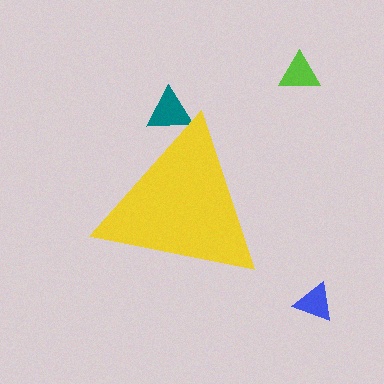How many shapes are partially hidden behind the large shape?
1 shape is partially hidden.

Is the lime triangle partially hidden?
No, the lime triangle is fully visible.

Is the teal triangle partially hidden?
Yes, the teal triangle is partially hidden behind the yellow triangle.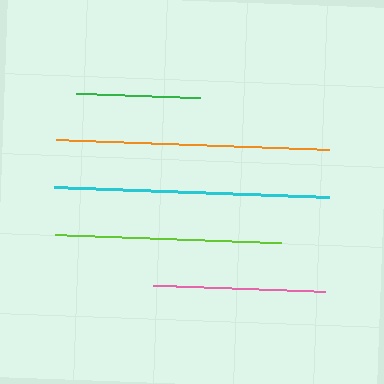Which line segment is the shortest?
The green line is the shortest at approximately 123 pixels.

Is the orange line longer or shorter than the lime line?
The orange line is longer than the lime line.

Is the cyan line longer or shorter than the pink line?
The cyan line is longer than the pink line.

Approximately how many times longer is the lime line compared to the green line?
The lime line is approximately 1.8 times the length of the green line.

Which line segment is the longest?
The cyan line is the longest at approximately 275 pixels.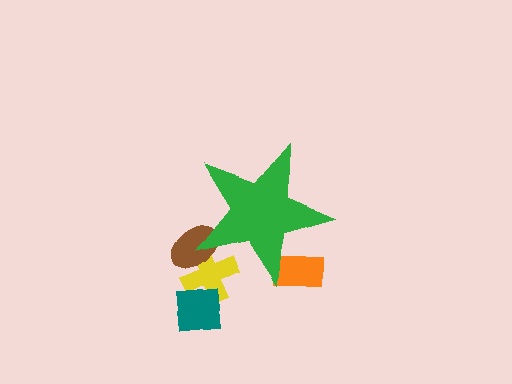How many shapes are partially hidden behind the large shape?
3 shapes are partially hidden.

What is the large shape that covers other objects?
A green star.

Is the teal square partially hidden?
No, the teal square is fully visible.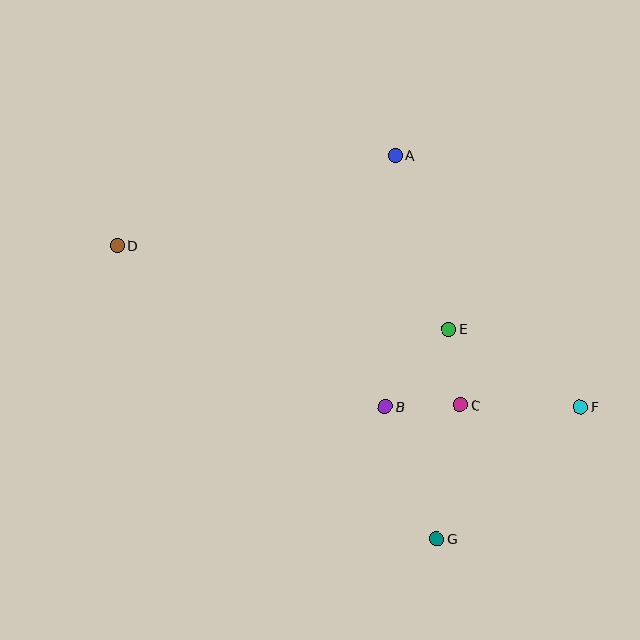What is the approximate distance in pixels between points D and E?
The distance between D and E is approximately 342 pixels.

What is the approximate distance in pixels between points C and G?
The distance between C and G is approximately 136 pixels.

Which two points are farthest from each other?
Points D and F are farthest from each other.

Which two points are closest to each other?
Points B and C are closest to each other.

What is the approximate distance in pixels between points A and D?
The distance between A and D is approximately 292 pixels.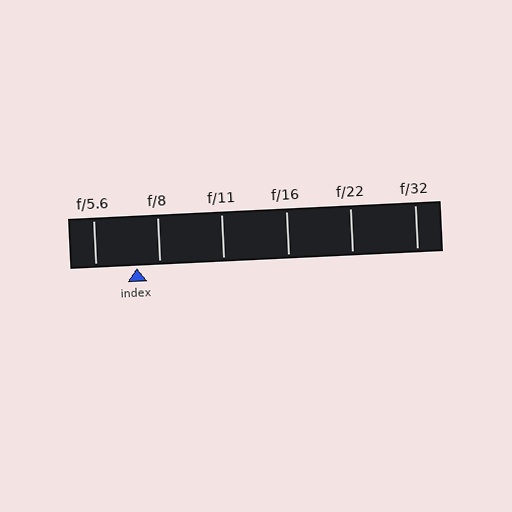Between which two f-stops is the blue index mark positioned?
The index mark is between f/5.6 and f/8.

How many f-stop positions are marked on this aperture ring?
There are 6 f-stop positions marked.